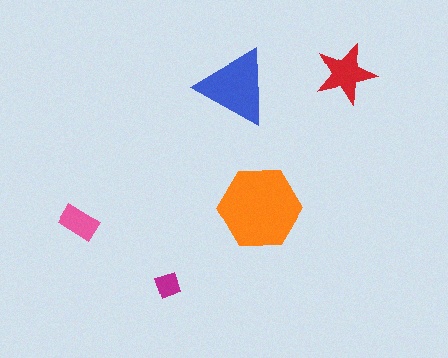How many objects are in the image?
There are 5 objects in the image.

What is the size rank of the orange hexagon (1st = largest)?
1st.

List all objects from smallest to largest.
The magenta diamond, the pink rectangle, the red star, the blue triangle, the orange hexagon.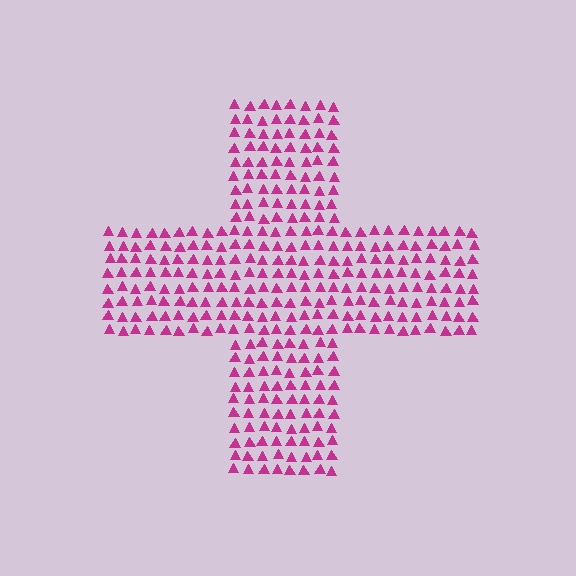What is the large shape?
The large shape is a cross.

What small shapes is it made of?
It is made of small triangles.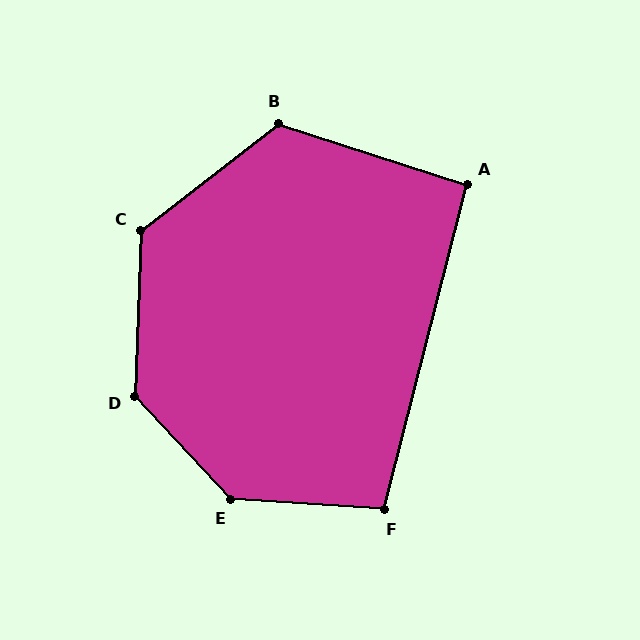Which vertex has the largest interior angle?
E, at approximately 137 degrees.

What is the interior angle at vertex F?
Approximately 100 degrees (obtuse).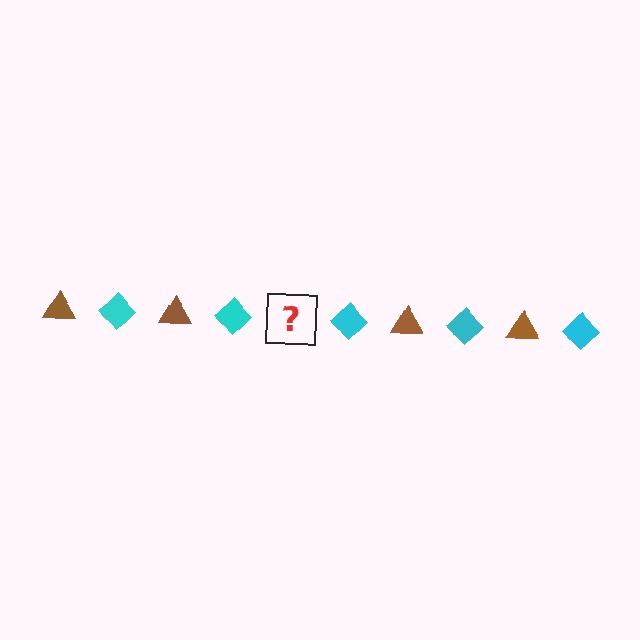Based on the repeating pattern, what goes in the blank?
The blank should be a brown triangle.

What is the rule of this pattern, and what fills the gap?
The rule is that the pattern alternates between brown triangle and cyan diamond. The gap should be filled with a brown triangle.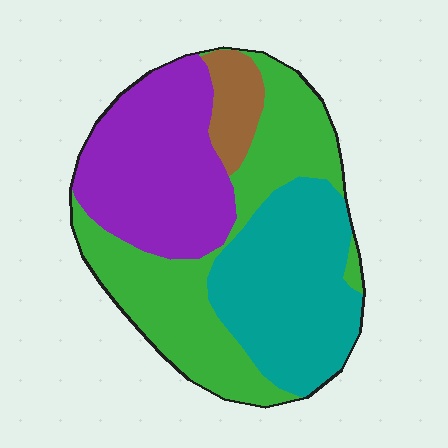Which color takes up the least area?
Brown, at roughly 5%.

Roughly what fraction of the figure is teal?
Teal takes up about one third (1/3) of the figure.